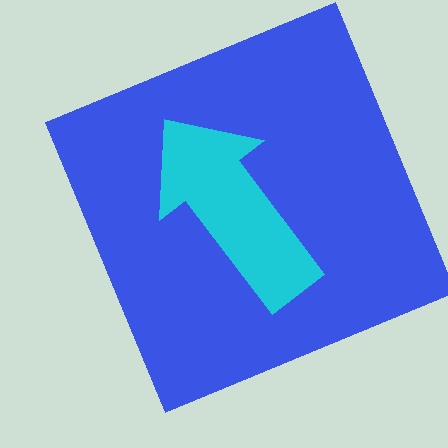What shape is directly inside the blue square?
The cyan arrow.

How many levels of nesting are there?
2.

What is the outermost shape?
The blue square.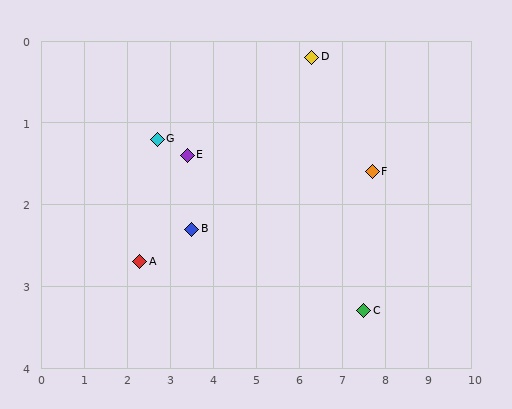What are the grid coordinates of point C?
Point C is at approximately (7.5, 3.3).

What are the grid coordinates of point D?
Point D is at approximately (6.3, 0.2).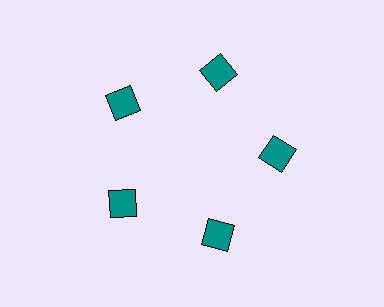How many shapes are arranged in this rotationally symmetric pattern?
There are 5 shapes, arranged in 5 groups of 1.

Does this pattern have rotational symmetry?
Yes, this pattern has 5-fold rotational symmetry. It looks the same after rotating 72 degrees around the center.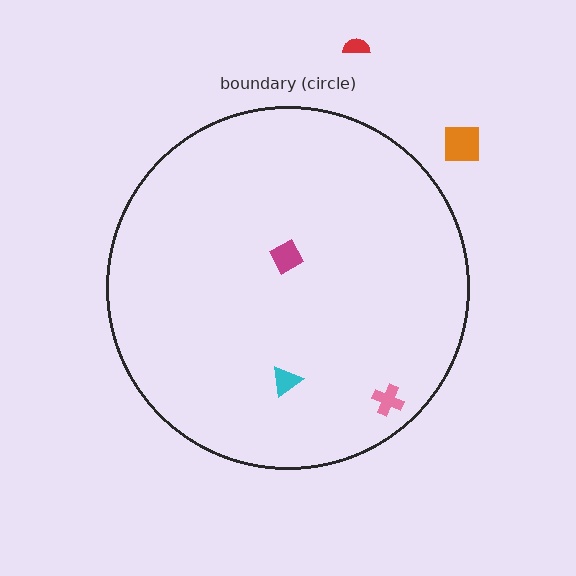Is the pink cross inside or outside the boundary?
Inside.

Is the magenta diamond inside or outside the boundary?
Inside.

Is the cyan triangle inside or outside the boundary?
Inside.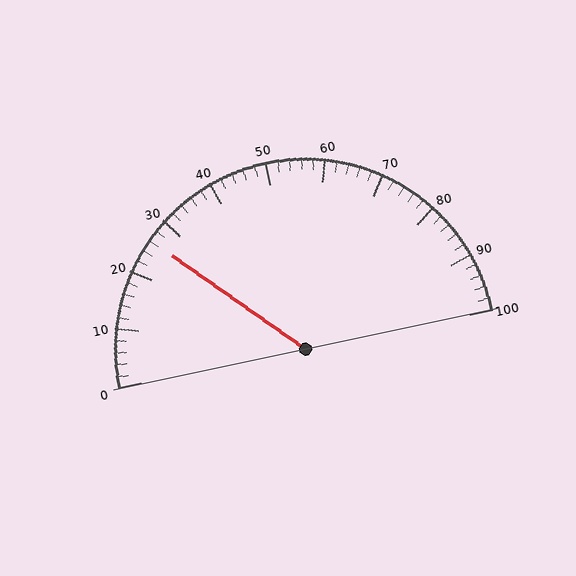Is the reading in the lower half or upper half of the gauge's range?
The reading is in the lower half of the range (0 to 100).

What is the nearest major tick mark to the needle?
The nearest major tick mark is 30.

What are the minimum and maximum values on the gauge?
The gauge ranges from 0 to 100.